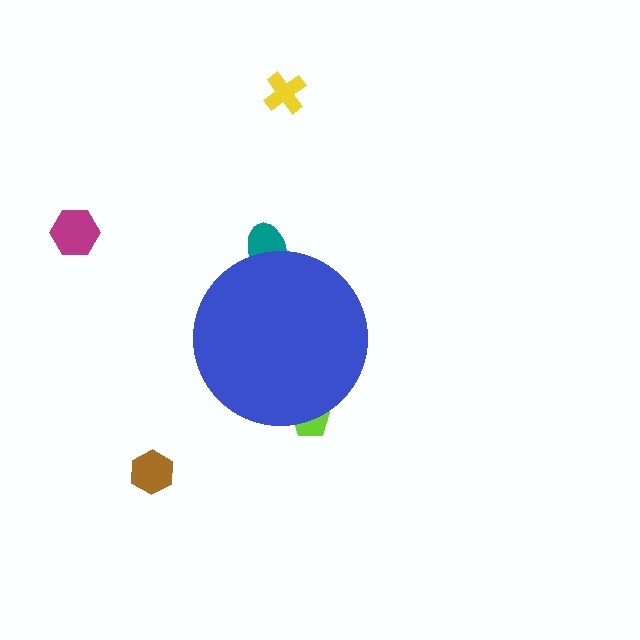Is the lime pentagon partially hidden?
Yes, the lime pentagon is partially hidden behind the blue circle.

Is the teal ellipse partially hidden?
Yes, the teal ellipse is partially hidden behind the blue circle.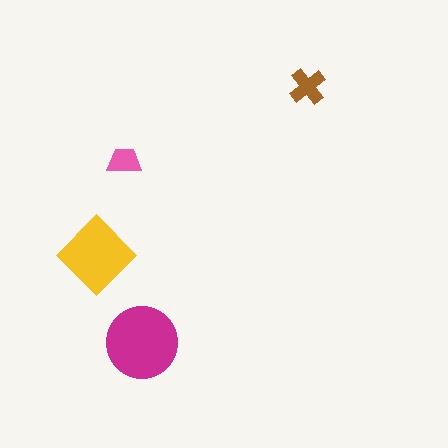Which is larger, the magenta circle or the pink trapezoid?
The magenta circle.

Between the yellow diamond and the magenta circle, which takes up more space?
The magenta circle.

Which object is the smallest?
The pink trapezoid.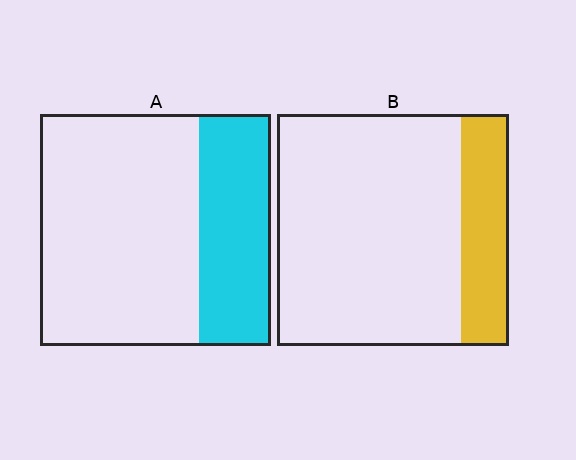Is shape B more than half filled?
No.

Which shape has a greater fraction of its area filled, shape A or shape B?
Shape A.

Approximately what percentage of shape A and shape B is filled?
A is approximately 30% and B is approximately 20%.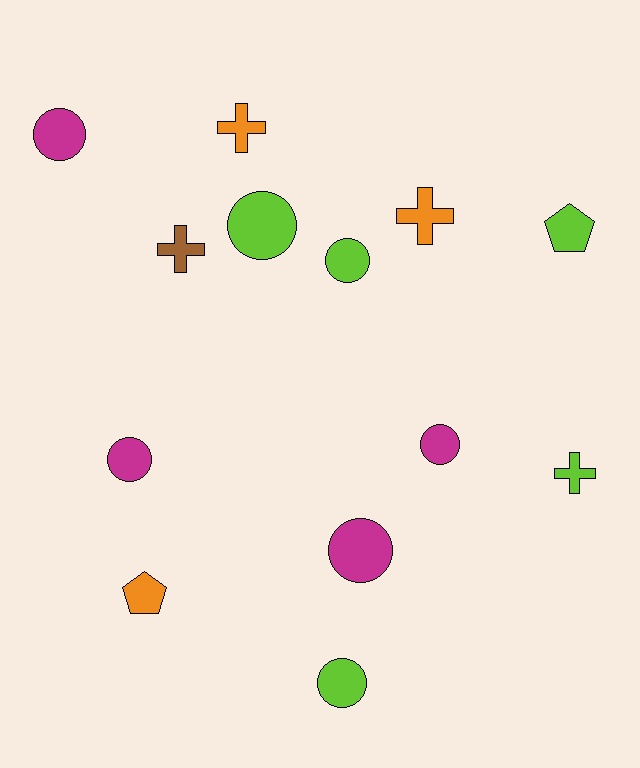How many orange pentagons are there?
There is 1 orange pentagon.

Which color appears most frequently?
Lime, with 5 objects.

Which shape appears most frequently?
Circle, with 7 objects.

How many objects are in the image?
There are 13 objects.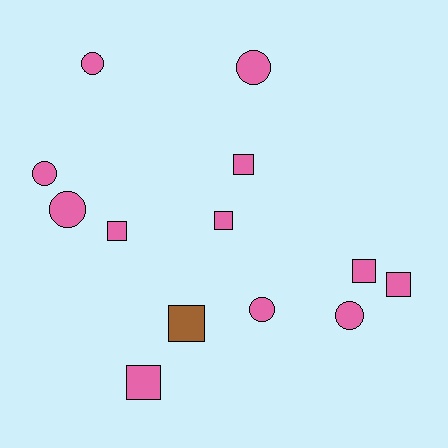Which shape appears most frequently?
Square, with 7 objects.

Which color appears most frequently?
Pink, with 12 objects.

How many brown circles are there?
There are no brown circles.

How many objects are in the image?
There are 13 objects.